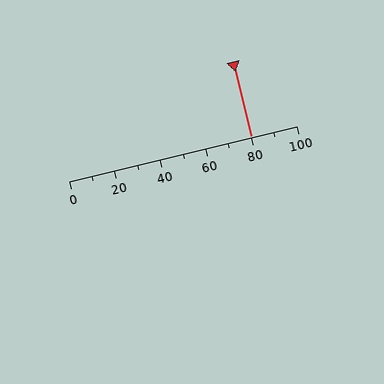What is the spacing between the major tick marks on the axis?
The major ticks are spaced 20 apart.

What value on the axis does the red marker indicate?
The marker indicates approximately 80.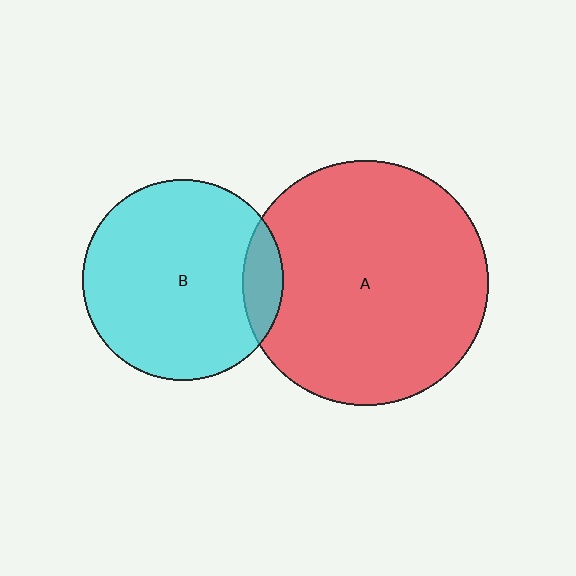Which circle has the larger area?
Circle A (red).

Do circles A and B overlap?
Yes.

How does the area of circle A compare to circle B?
Approximately 1.5 times.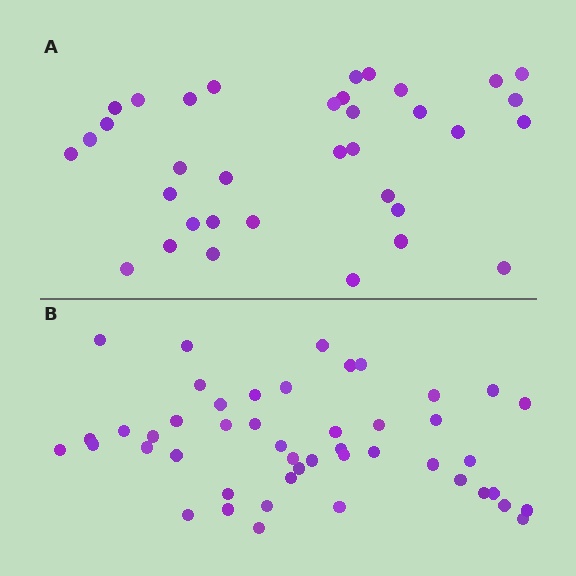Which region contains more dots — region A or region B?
Region B (the bottom region) has more dots.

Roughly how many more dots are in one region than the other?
Region B has roughly 12 or so more dots than region A.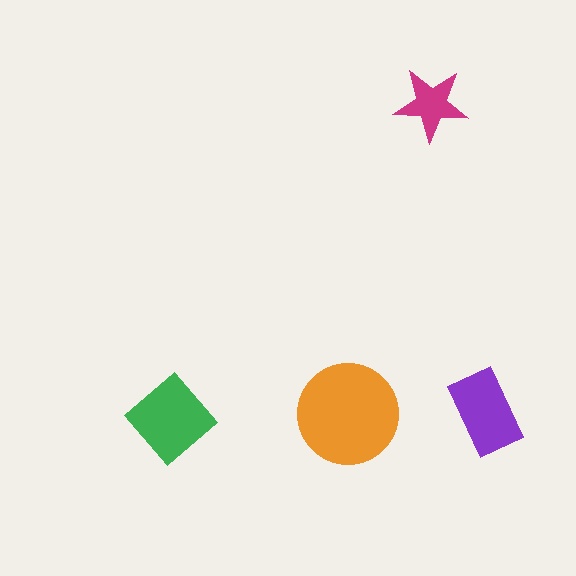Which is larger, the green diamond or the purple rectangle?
The green diamond.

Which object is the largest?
The orange circle.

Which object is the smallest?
The magenta star.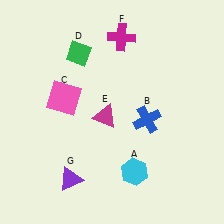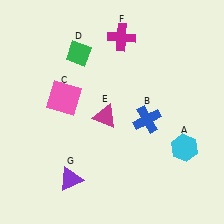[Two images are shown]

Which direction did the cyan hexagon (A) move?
The cyan hexagon (A) moved right.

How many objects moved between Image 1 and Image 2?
1 object moved between the two images.